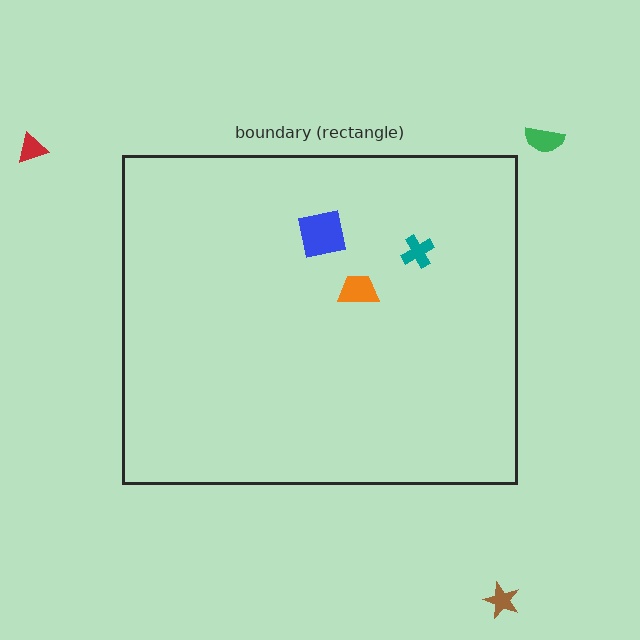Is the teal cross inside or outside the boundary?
Inside.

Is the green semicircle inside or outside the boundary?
Outside.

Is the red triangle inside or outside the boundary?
Outside.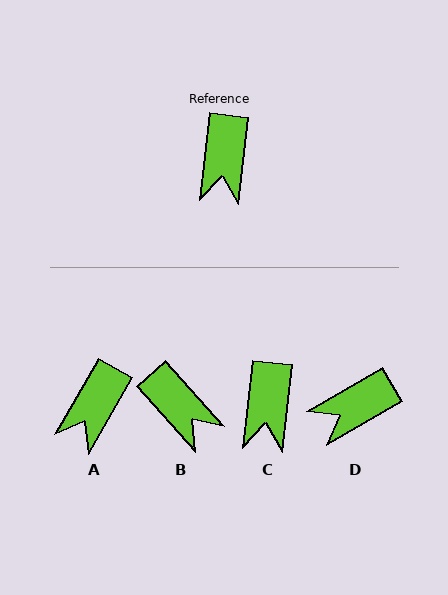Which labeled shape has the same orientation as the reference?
C.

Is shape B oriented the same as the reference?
No, it is off by about 48 degrees.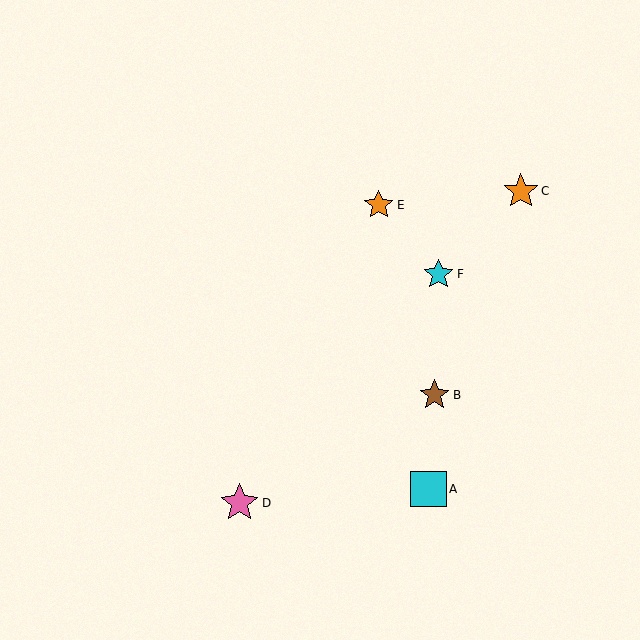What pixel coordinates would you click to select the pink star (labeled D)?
Click at (240, 503) to select the pink star D.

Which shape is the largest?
The pink star (labeled D) is the largest.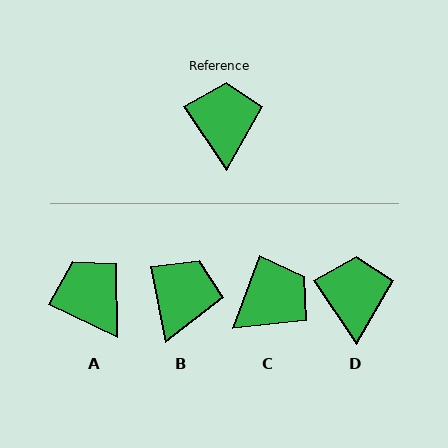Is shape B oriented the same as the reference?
No, it is off by about 23 degrees.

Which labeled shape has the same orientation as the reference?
D.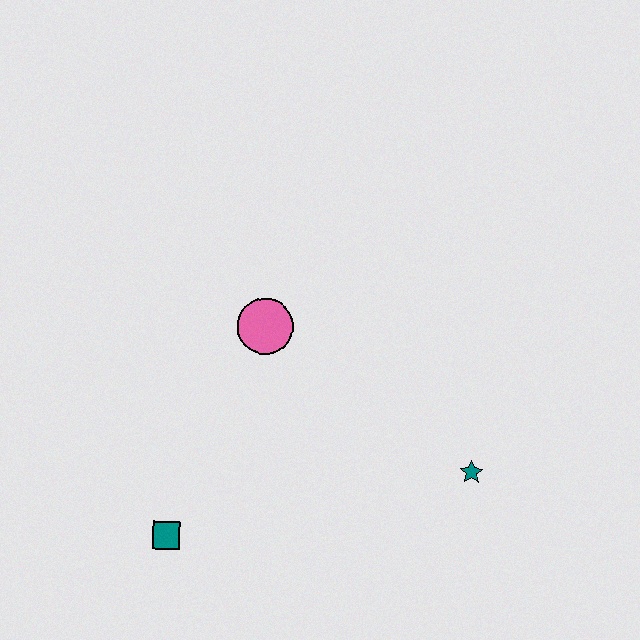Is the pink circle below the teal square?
No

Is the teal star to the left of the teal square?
No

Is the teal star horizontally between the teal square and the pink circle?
No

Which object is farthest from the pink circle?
The teal star is farthest from the pink circle.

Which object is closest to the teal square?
The pink circle is closest to the teal square.